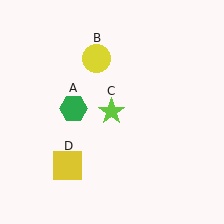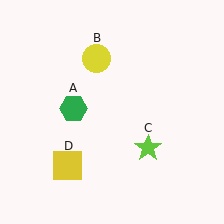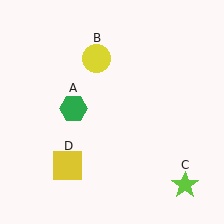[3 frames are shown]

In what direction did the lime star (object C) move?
The lime star (object C) moved down and to the right.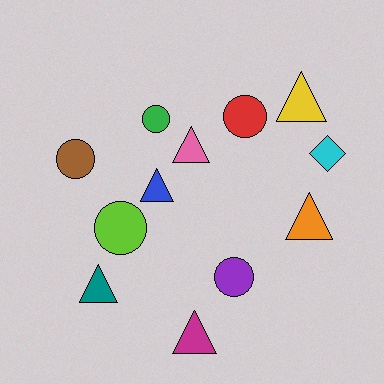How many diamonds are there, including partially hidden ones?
There is 1 diamond.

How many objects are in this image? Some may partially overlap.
There are 12 objects.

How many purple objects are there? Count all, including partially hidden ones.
There is 1 purple object.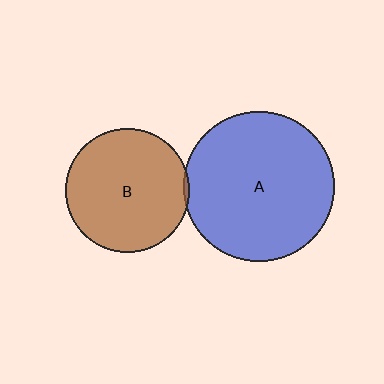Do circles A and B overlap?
Yes.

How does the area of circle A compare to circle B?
Approximately 1.5 times.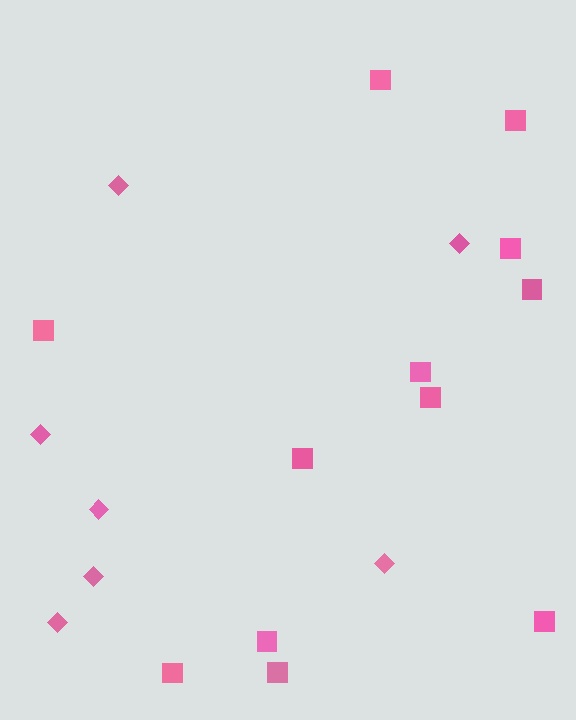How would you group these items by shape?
There are 2 groups: one group of squares (12) and one group of diamonds (7).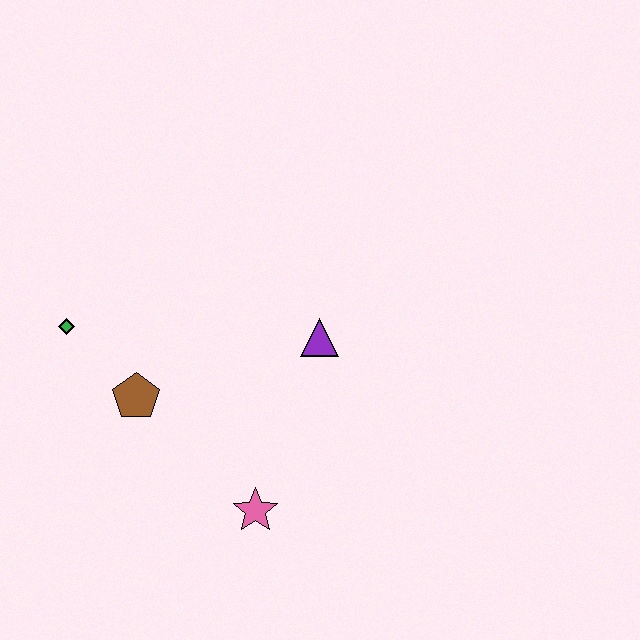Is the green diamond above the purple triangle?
Yes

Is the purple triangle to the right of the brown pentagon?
Yes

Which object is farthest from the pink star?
The green diamond is farthest from the pink star.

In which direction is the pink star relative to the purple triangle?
The pink star is below the purple triangle.